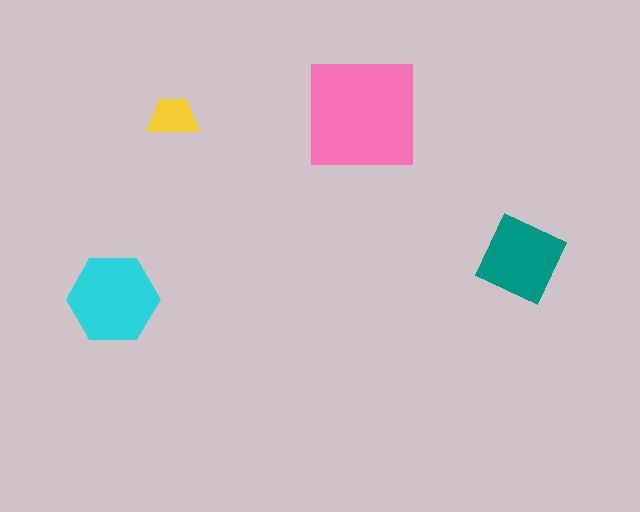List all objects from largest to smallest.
The pink square, the cyan hexagon, the teal diamond, the yellow trapezoid.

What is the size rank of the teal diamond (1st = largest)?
3rd.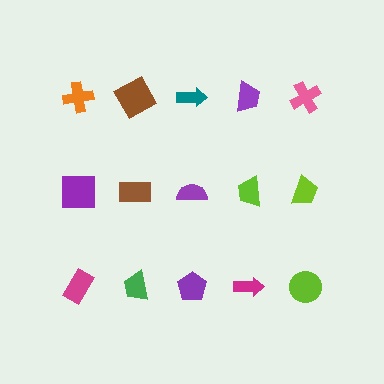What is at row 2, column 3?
A purple semicircle.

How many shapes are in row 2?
5 shapes.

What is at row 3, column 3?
A purple pentagon.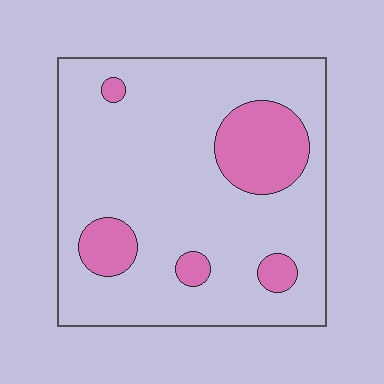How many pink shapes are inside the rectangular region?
5.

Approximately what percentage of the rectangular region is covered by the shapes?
Approximately 20%.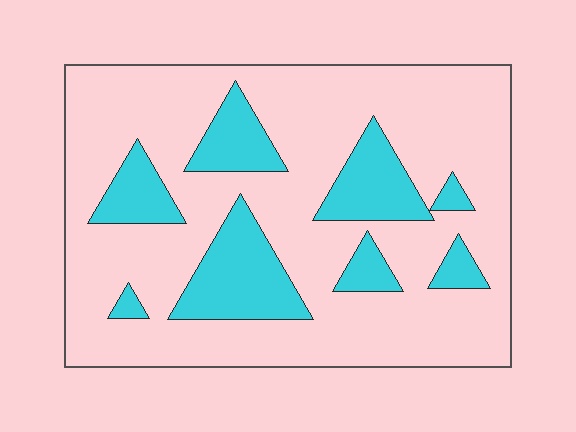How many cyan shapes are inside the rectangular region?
8.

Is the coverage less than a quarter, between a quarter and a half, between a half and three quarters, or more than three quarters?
Less than a quarter.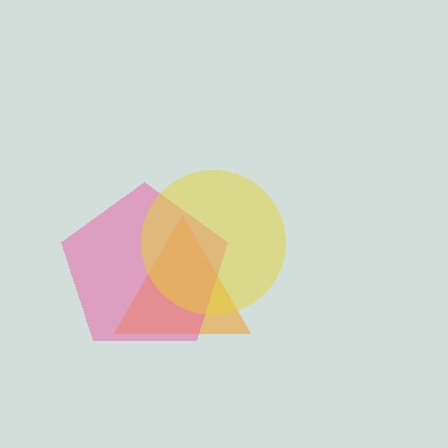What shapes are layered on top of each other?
The layered shapes are: an orange triangle, a pink pentagon, a yellow circle.